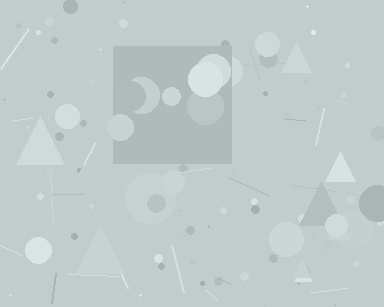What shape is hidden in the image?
A square is hidden in the image.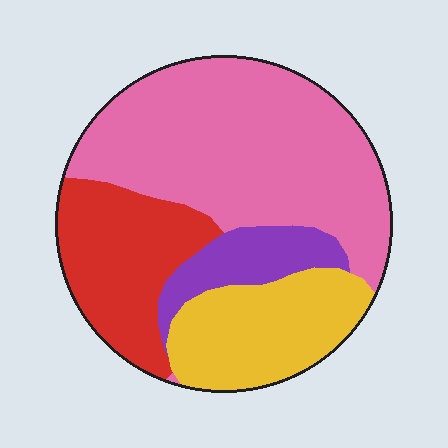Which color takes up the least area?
Purple, at roughly 10%.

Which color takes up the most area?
Pink, at roughly 50%.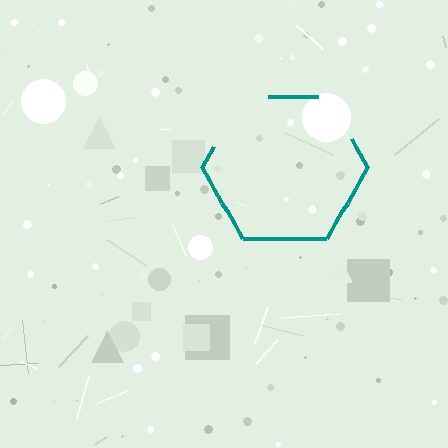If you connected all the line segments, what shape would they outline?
They would outline a hexagon.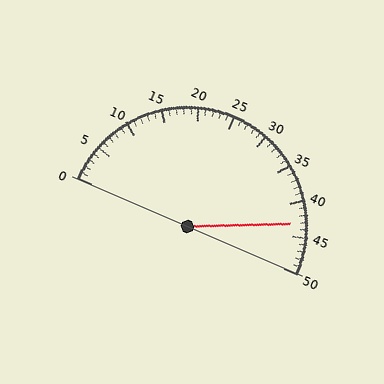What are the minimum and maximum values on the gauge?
The gauge ranges from 0 to 50.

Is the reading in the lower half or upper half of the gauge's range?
The reading is in the upper half of the range (0 to 50).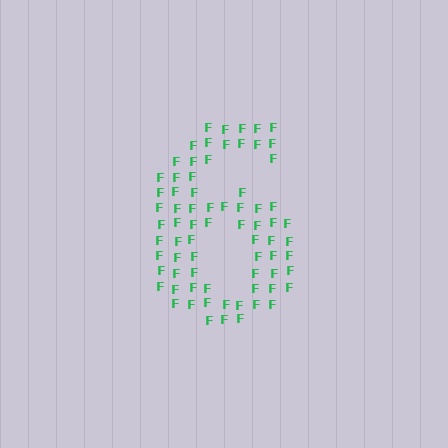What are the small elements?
The small elements are letter F's.